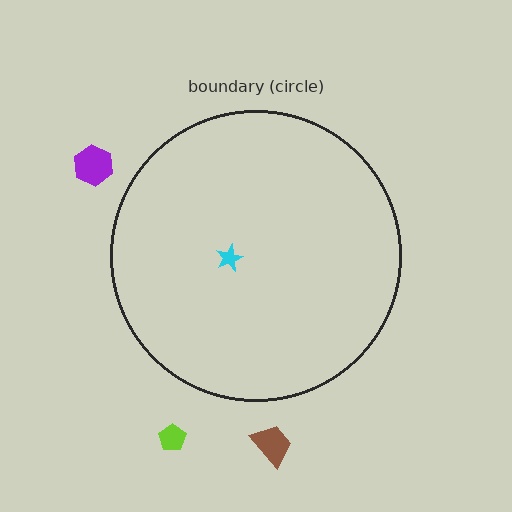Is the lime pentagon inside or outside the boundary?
Outside.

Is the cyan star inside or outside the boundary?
Inside.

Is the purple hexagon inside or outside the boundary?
Outside.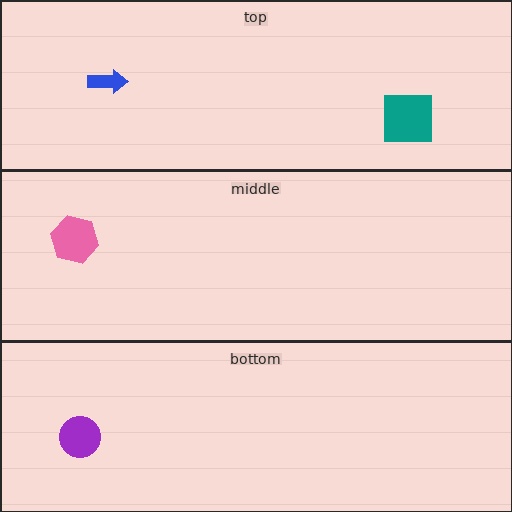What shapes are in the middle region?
The pink hexagon.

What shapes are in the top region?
The teal square, the blue arrow.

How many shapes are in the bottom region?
1.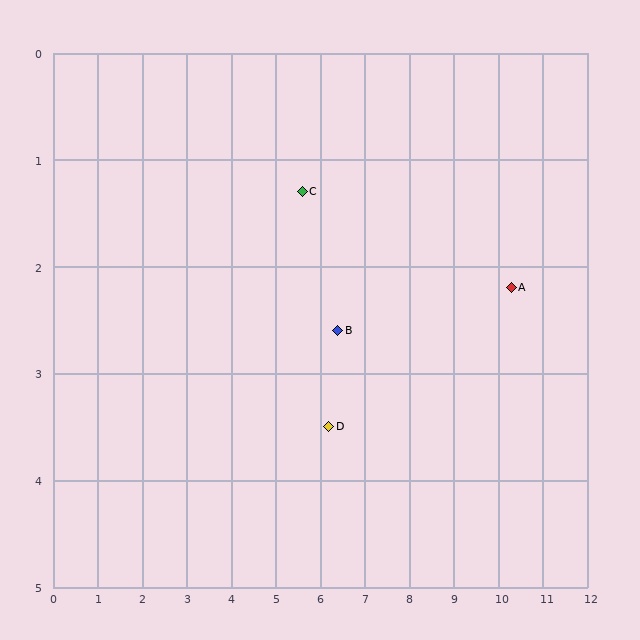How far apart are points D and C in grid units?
Points D and C are about 2.3 grid units apart.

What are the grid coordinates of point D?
Point D is at approximately (6.2, 3.5).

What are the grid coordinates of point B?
Point B is at approximately (6.4, 2.6).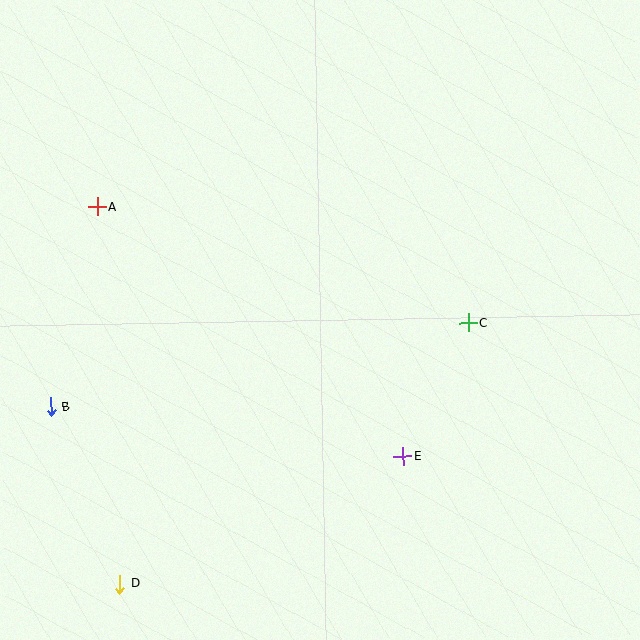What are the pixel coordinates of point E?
Point E is at (403, 456).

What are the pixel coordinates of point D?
Point D is at (119, 584).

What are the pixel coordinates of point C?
Point C is at (468, 323).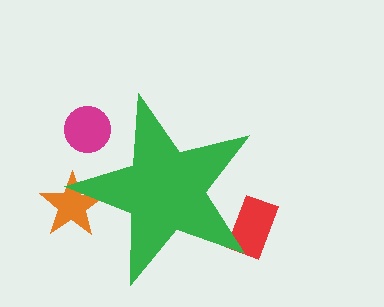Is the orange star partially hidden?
Yes, the orange star is partially hidden behind the green star.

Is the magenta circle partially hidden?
Yes, the magenta circle is partially hidden behind the green star.